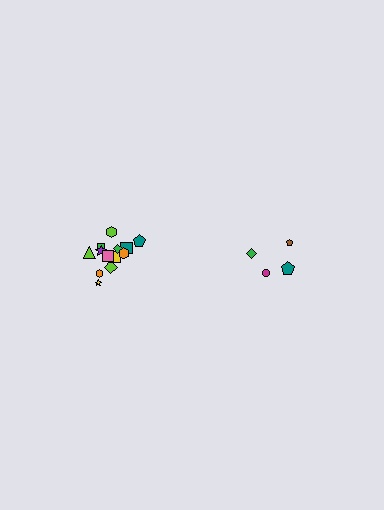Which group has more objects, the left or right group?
The left group.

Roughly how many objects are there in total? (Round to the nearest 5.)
Roughly 20 objects in total.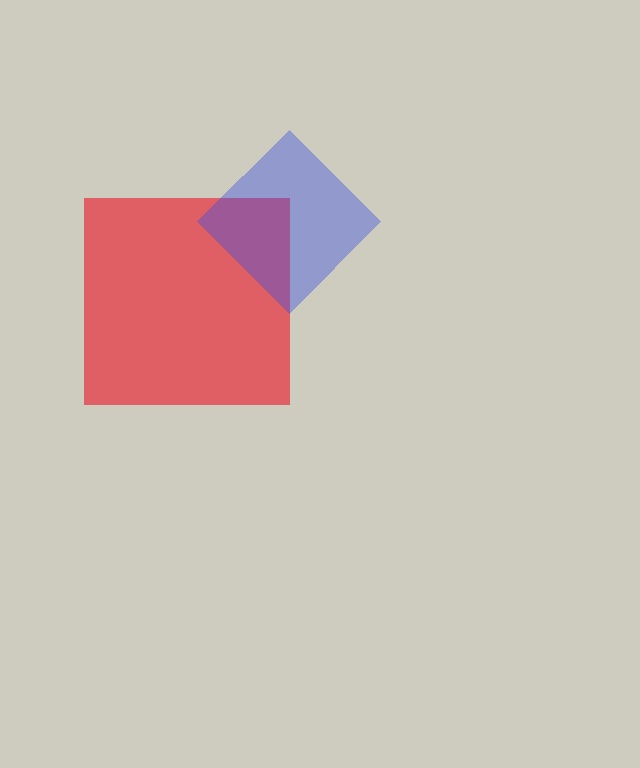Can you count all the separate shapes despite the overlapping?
Yes, there are 2 separate shapes.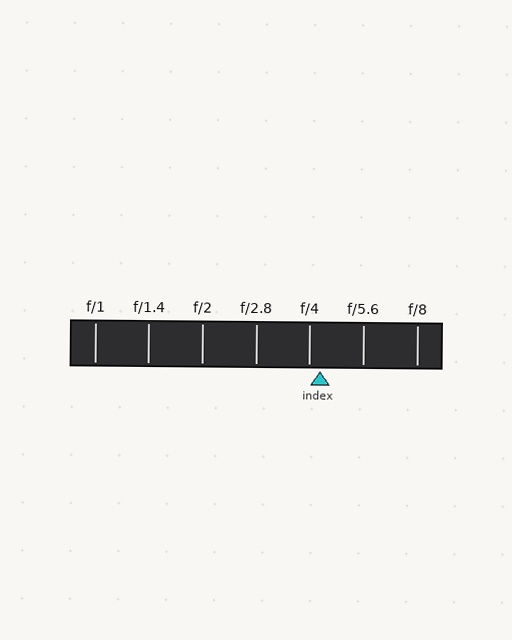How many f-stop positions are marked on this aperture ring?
There are 7 f-stop positions marked.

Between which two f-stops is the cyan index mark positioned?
The index mark is between f/4 and f/5.6.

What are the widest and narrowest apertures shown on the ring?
The widest aperture shown is f/1 and the narrowest is f/8.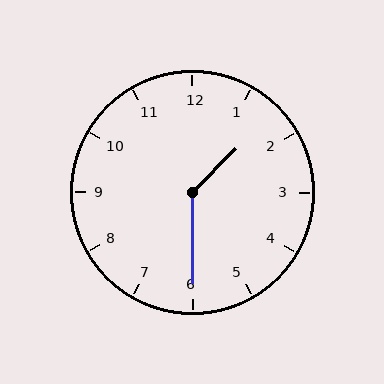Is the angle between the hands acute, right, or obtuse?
It is obtuse.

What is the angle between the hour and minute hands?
Approximately 135 degrees.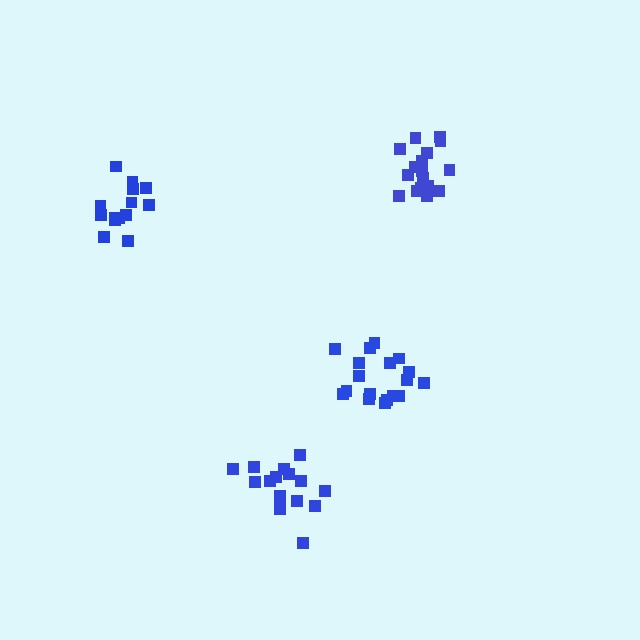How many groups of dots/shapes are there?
There are 4 groups.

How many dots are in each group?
Group 1: 17 dots, Group 2: 14 dots, Group 3: 16 dots, Group 4: 18 dots (65 total).